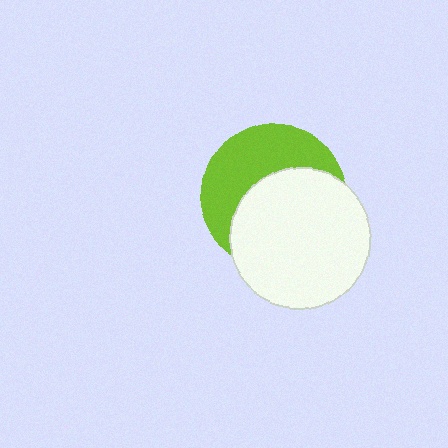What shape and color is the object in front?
The object in front is a white circle.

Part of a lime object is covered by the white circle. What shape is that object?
It is a circle.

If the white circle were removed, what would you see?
You would see the complete lime circle.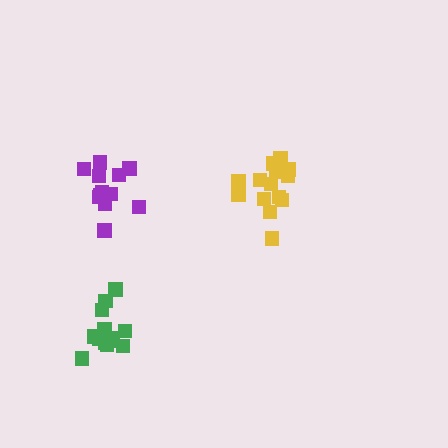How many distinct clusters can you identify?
There are 3 distinct clusters.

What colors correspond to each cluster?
The clusters are colored: yellow, green, purple.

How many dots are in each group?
Group 1: 14 dots, Group 2: 15 dots, Group 3: 12 dots (41 total).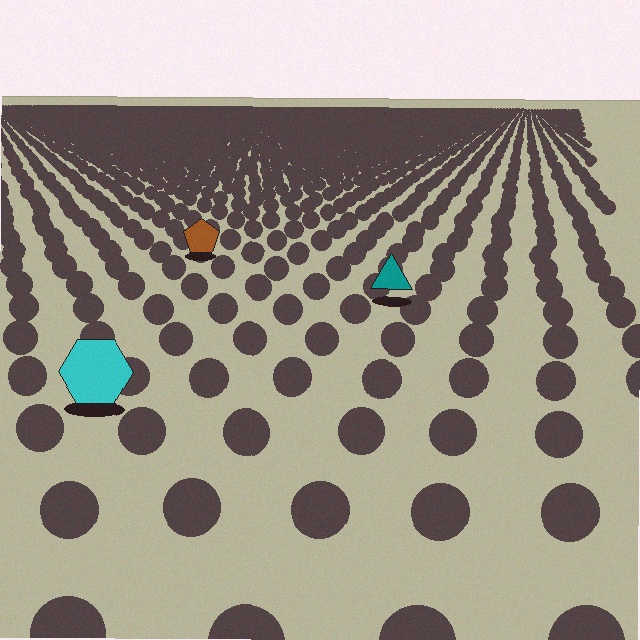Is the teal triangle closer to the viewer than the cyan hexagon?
No. The cyan hexagon is closer — you can tell from the texture gradient: the ground texture is coarser near it.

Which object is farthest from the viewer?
The brown pentagon is farthest from the viewer. It appears smaller and the ground texture around it is denser.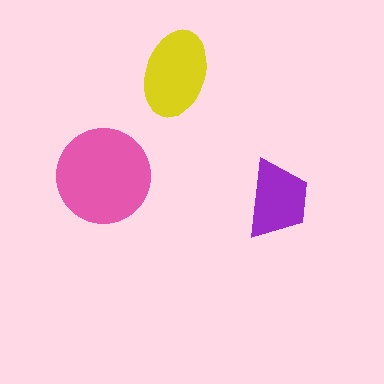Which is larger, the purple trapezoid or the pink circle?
The pink circle.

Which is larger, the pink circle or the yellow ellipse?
The pink circle.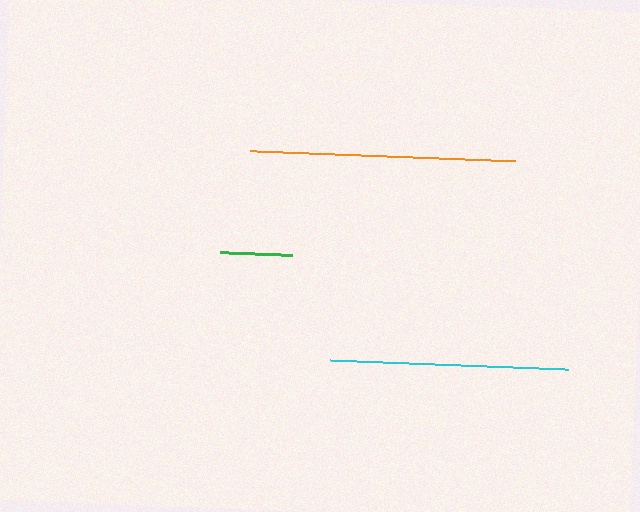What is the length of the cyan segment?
The cyan segment is approximately 238 pixels long.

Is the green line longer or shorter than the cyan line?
The cyan line is longer than the green line.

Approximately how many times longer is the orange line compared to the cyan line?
The orange line is approximately 1.1 times the length of the cyan line.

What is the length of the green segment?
The green segment is approximately 73 pixels long.